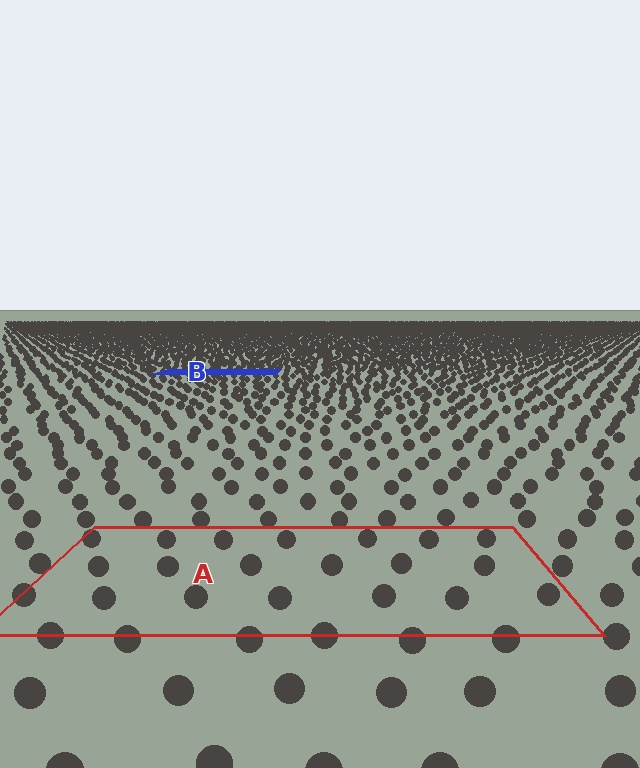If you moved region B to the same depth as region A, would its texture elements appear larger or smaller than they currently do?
They would appear larger. At a closer depth, the same texture elements are projected at a bigger on-screen size.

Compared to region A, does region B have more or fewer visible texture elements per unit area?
Region B has more texture elements per unit area — they are packed more densely because it is farther away.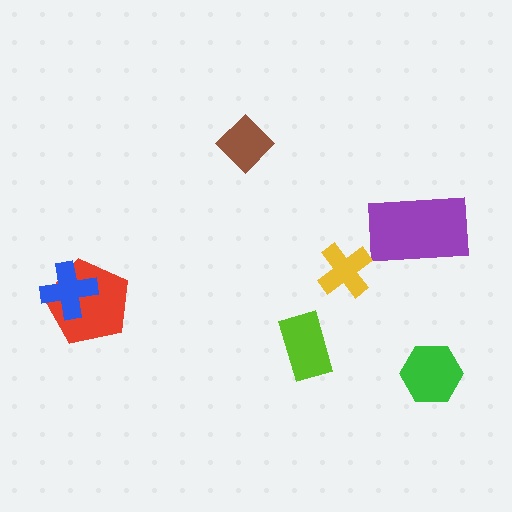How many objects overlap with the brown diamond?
0 objects overlap with the brown diamond.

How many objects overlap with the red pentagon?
1 object overlaps with the red pentagon.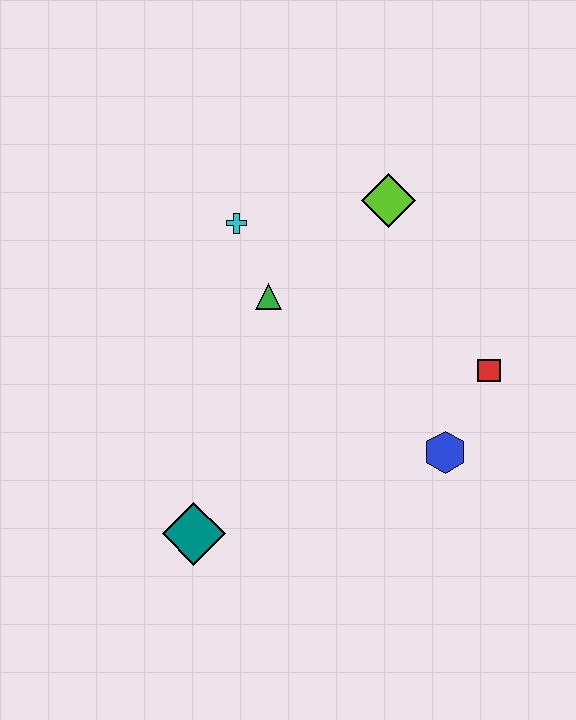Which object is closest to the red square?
The blue hexagon is closest to the red square.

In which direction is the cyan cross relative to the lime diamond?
The cyan cross is to the left of the lime diamond.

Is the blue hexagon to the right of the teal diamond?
Yes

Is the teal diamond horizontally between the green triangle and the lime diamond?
No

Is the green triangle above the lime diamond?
No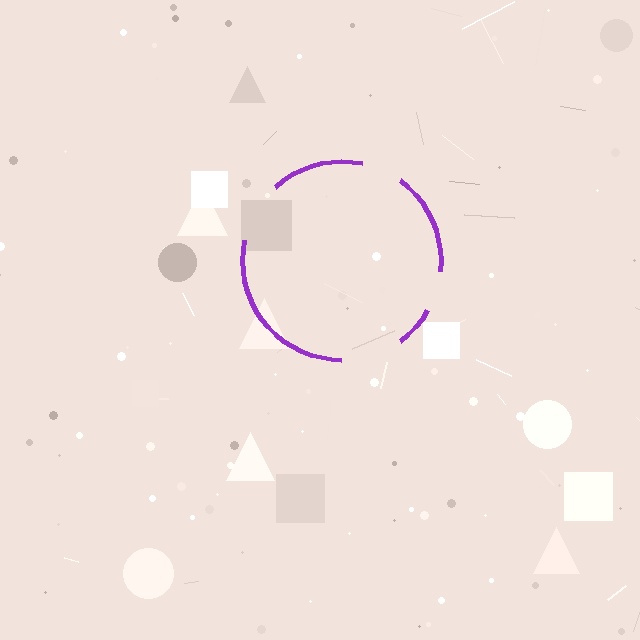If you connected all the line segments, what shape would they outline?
They would outline a circle.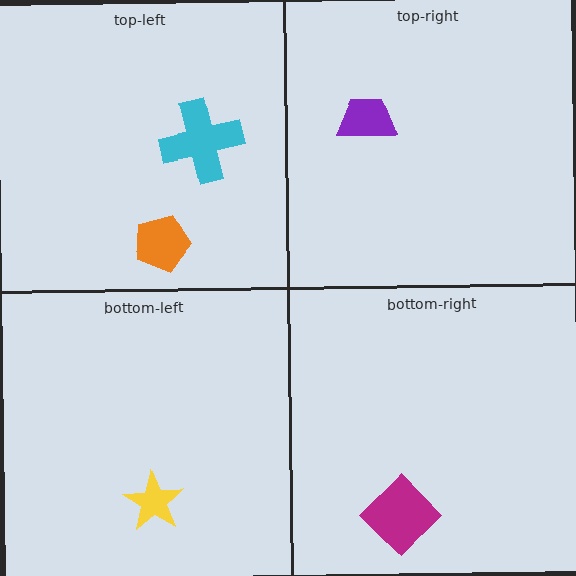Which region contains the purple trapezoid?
The top-right region.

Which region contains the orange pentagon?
The top-left region.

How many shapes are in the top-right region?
1.